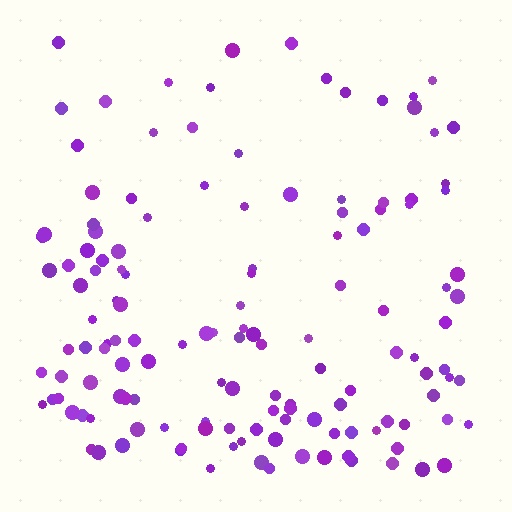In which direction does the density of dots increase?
From top to bottom, with the bottom side densest.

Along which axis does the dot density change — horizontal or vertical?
Vertical.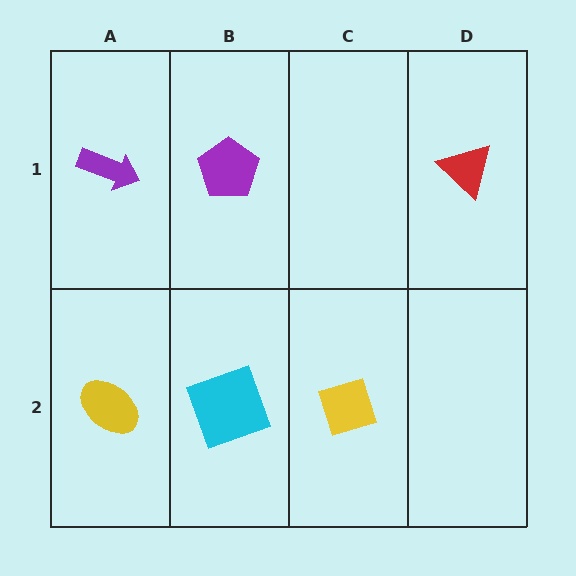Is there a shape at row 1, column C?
No, that cell is empty.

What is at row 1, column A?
A purple arrow.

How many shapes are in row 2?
3 shapes.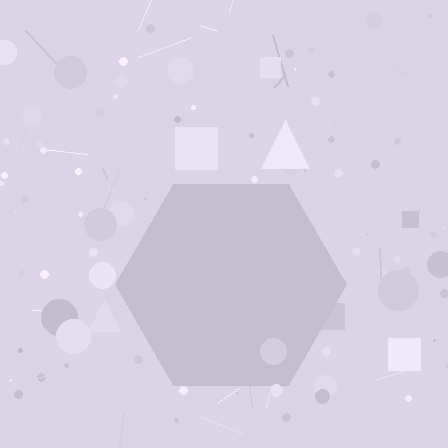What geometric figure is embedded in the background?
A hexagon is embedded in the background.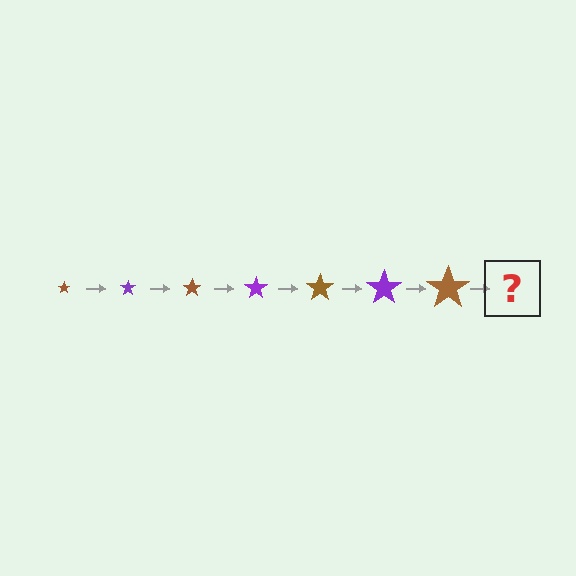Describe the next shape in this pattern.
It should be a purple star, larger than the previous one.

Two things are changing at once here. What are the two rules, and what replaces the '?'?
The two rules are that the star grows larger each step and the color cycles through brown and purple. The '?' should be a purple star, larger than the previous one.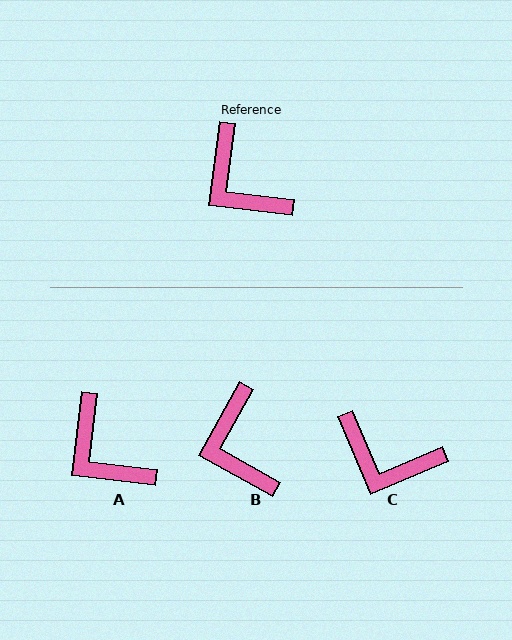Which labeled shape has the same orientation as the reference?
A.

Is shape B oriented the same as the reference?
No, it is off by about 22 degrees.